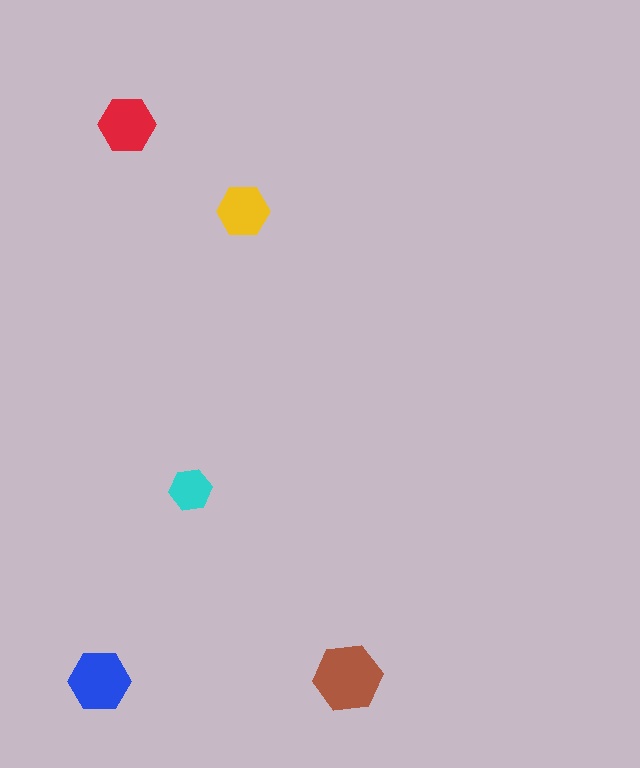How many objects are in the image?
There are 5 objects in the image.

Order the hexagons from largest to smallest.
the brown one, the blue one, the red one, the yellow one, the cyan one.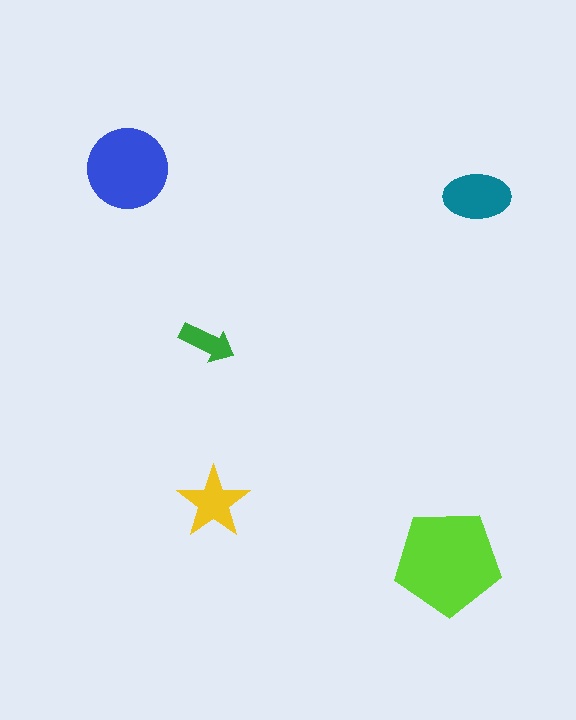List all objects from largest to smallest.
The lime pentagon, the blue circle, the teal ellipse, the yellow star, the green arrow.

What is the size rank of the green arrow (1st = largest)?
5th.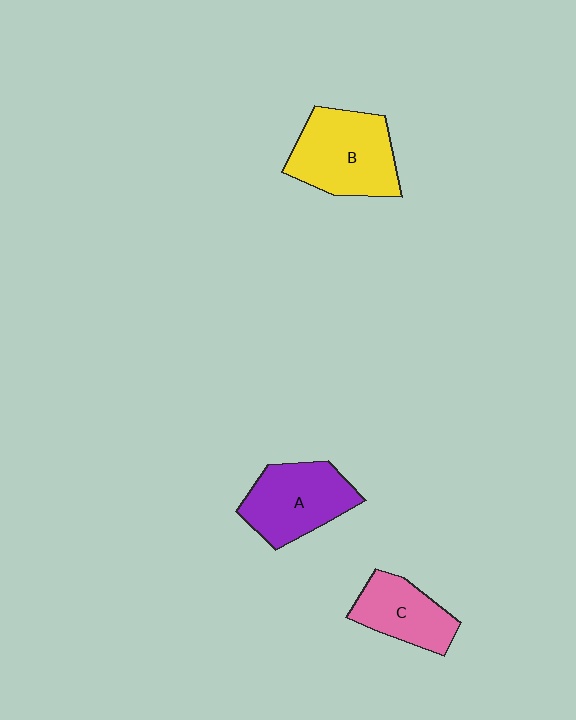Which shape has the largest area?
Shape B (yellow).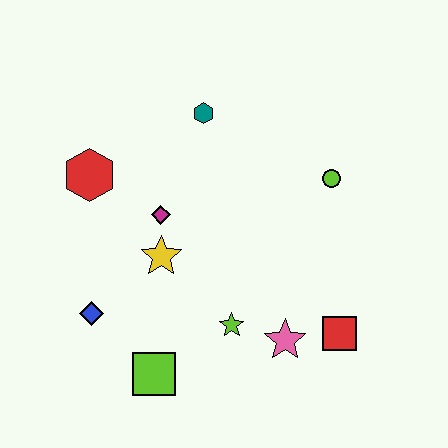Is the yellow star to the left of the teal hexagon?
Yes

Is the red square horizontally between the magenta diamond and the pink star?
No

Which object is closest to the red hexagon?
The magenta diamond is closest to the red hexagon.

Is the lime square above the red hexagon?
No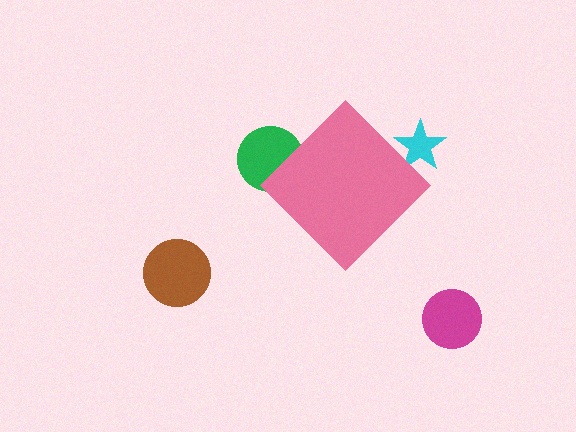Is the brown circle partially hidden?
No, the brown circle is fully visible.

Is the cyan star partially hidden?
Yes, the cyan star is partially hidden behind the pink diamond.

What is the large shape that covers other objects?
A pink diamond.